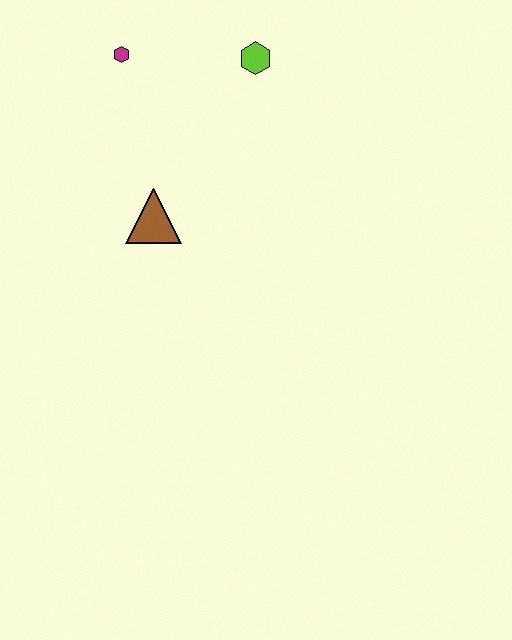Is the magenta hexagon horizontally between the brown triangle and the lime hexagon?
No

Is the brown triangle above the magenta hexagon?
No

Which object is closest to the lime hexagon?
The magenta hexagon is closest to the lime hexagon.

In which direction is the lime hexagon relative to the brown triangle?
The lime hexagon is above the brown triangle.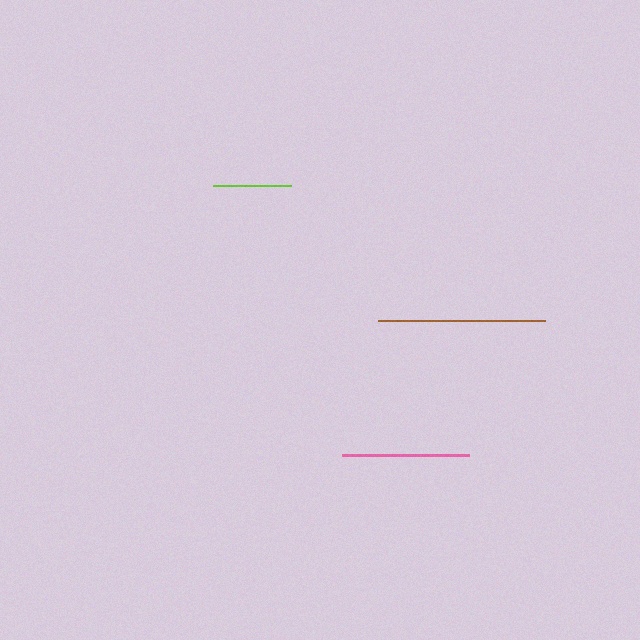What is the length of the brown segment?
The brown segment is approximately 167 pixels long.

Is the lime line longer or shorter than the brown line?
The brown line is longer than the lime line.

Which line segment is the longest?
The brown line is the longest at approximately 167 pixels.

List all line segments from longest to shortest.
From longest to shortest: brown, pink, lime.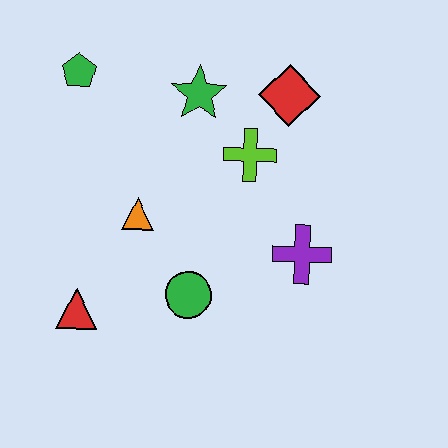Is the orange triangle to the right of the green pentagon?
Yes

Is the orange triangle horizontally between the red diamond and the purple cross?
No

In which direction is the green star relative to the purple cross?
The green star is above the purple cross.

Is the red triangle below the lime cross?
Yes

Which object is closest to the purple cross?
The lime cross is closest to the purple cross.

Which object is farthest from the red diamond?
The red triangle is farthest from the red diamond.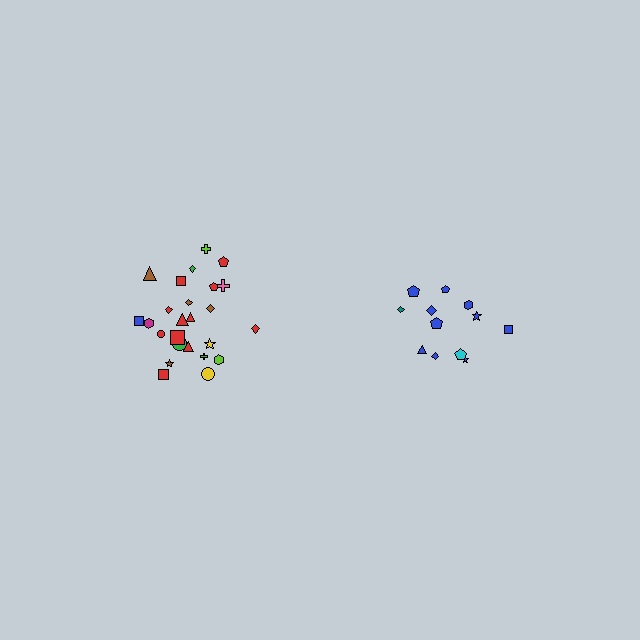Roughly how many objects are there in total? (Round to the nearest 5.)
Roughly 35 objects in total.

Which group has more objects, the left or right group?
The left group.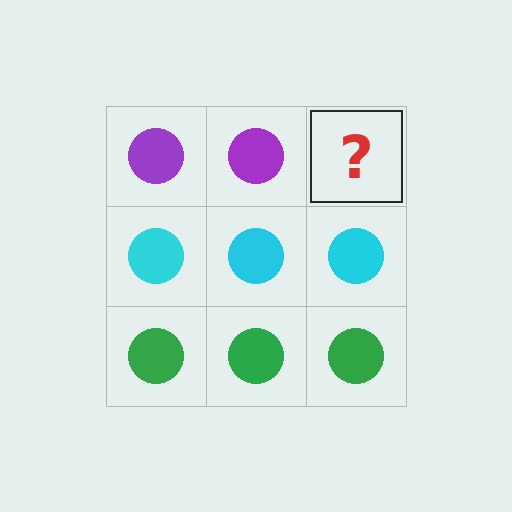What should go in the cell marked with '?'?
The missing cell should contain a purple circle.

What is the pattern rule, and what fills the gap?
The rule is that each row has a consistent color. The gap should be filled with a purple circle.